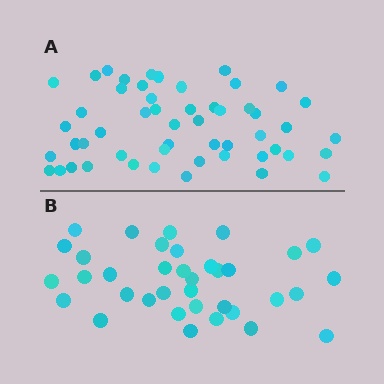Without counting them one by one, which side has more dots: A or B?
Region A (the top region) has more dots.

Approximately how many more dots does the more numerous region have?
Region A has approximately 15 more dots than region B.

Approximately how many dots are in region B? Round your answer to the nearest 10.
About 40 dots. (The exact count is 36, which rounds to 40.)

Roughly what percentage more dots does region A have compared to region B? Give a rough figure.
About 45% more.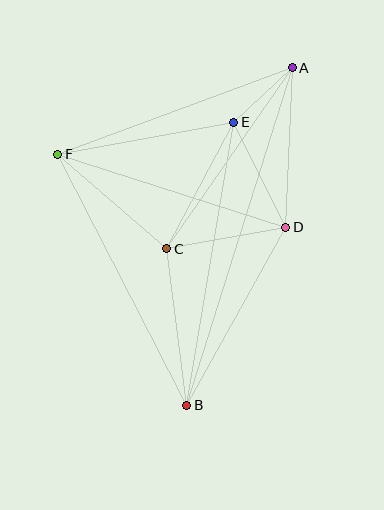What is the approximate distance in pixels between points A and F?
The distance between A and F is approximately 250 pixels.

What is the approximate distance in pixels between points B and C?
The distance between B and C is approximately 158 pixels.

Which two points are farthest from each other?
Points A and B are farthest from each other.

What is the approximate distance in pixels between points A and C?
The distance between A and C is approximately 220 pixels.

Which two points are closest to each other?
Points A and E are closest to each other.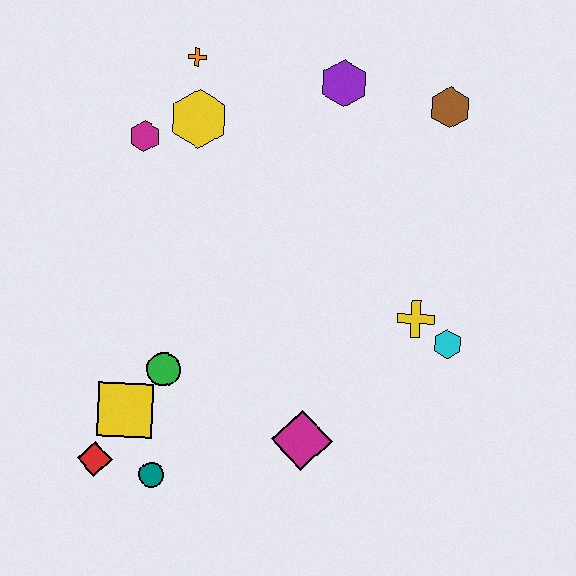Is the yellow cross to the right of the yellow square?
Yes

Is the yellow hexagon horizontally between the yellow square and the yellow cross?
Yes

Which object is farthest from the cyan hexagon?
The orange cross is farthest from the cyan hexagon.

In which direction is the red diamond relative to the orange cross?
The red diamond is below the orange cross.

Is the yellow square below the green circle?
Yes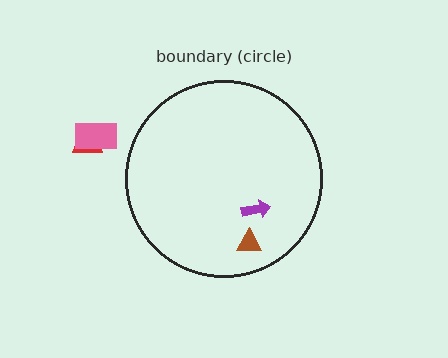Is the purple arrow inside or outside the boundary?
Inside.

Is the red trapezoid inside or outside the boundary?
Outside.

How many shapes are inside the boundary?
2 inside, 2 outside.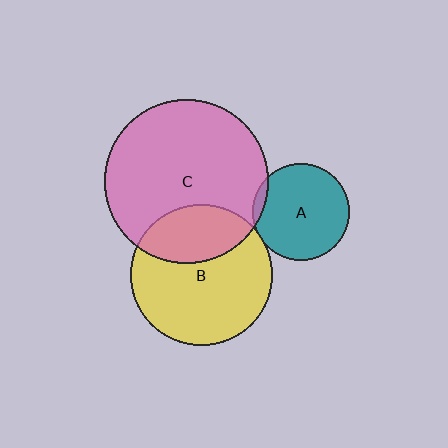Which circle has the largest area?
Circle C (pink).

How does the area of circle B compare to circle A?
Approximately 2.1 times.